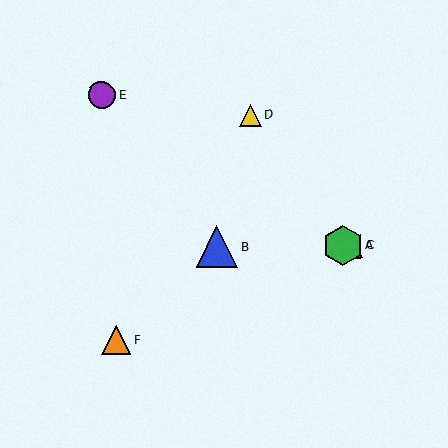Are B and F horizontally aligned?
No, B is at y≈247 and F is at y≈340.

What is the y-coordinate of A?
Object A is at y≈245.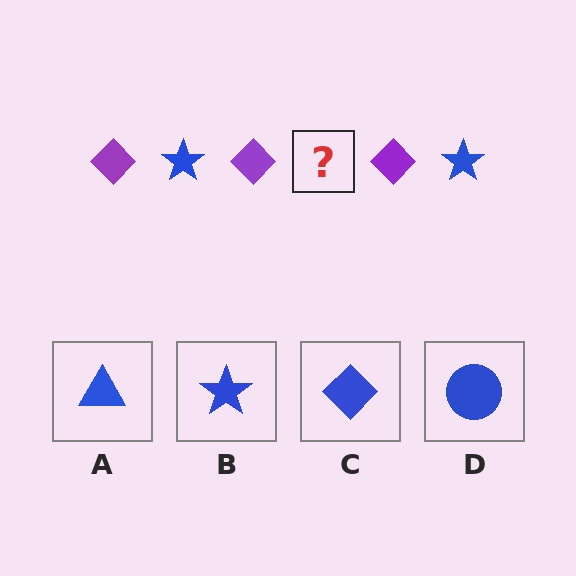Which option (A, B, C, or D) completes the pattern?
B.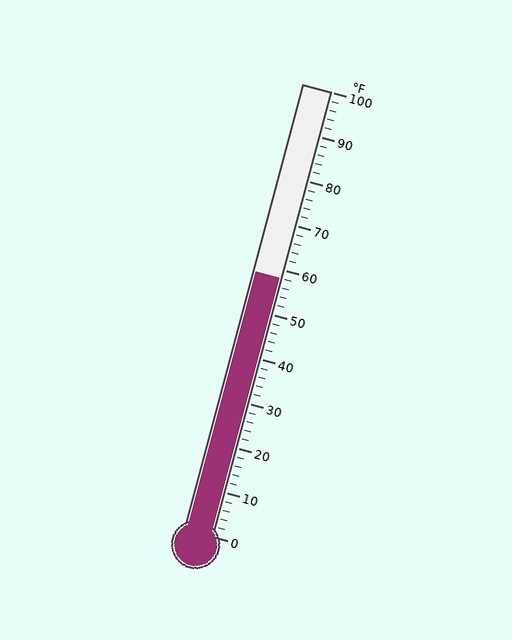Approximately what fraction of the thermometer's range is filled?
The thermometer is filled to approximately 60% of its range.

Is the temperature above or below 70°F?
The temperature is below 70°F.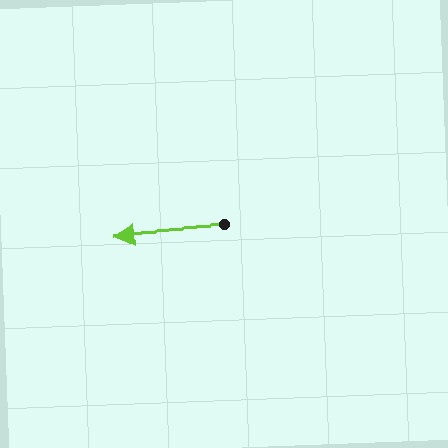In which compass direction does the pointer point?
West.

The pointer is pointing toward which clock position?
Roughly 9 o'clock.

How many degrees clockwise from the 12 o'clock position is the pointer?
Approximately 265 degrees.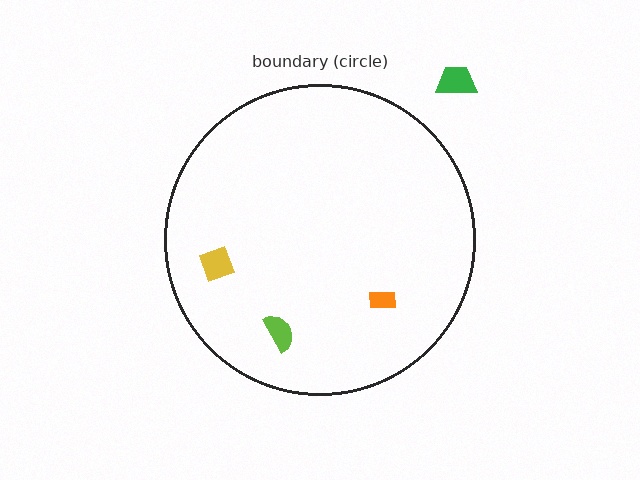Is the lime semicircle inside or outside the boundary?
Inside.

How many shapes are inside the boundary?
3 inside, 1 outside.